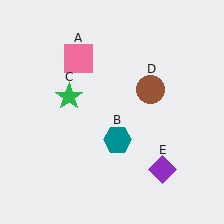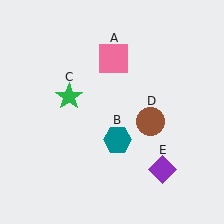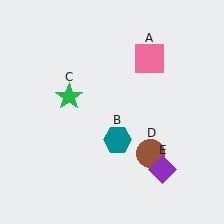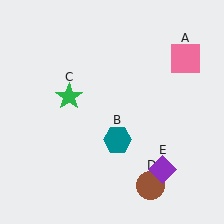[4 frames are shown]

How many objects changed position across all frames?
2 objects changed position: pink square (object A), brown circle (object D).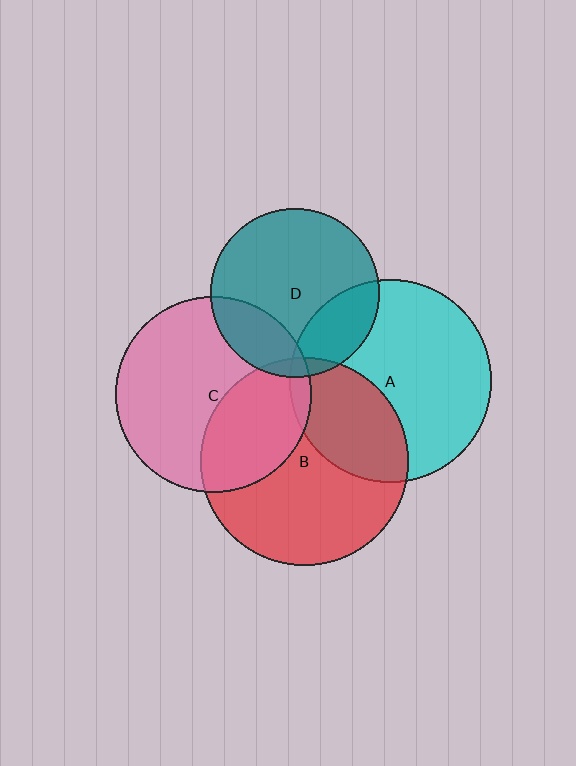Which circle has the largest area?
Circle B (red).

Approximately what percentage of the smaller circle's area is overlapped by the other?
Approximately 25%.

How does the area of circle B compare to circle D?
Approximately 1.5 times.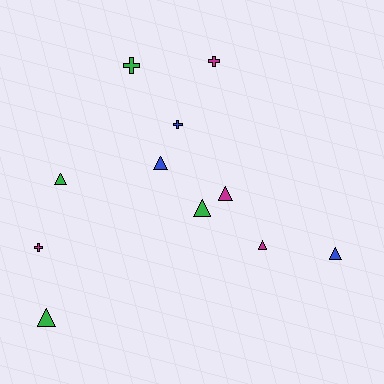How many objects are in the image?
There are 11 objects.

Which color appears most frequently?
Green, with 4 objects.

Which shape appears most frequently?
Triangle, with 7 objects.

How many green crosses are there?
There is 1 green cross.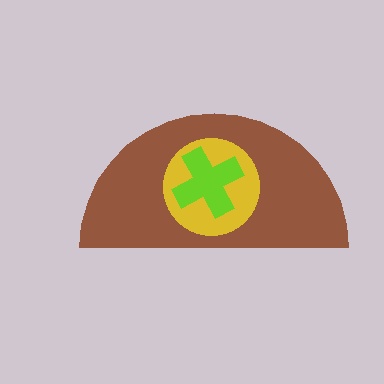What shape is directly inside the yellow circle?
The lime cross.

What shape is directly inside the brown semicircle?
The yellow circle.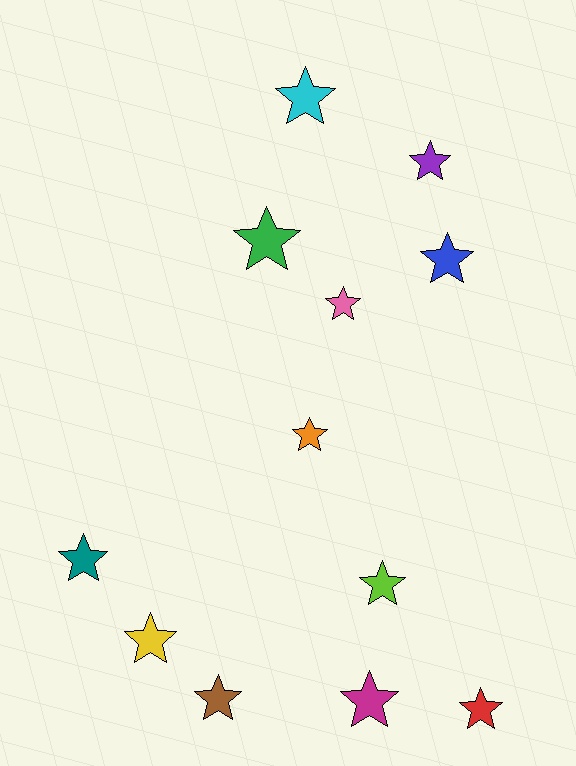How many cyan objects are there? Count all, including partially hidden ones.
There is 1 cyan object.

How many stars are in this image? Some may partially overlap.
There are 12 stars.